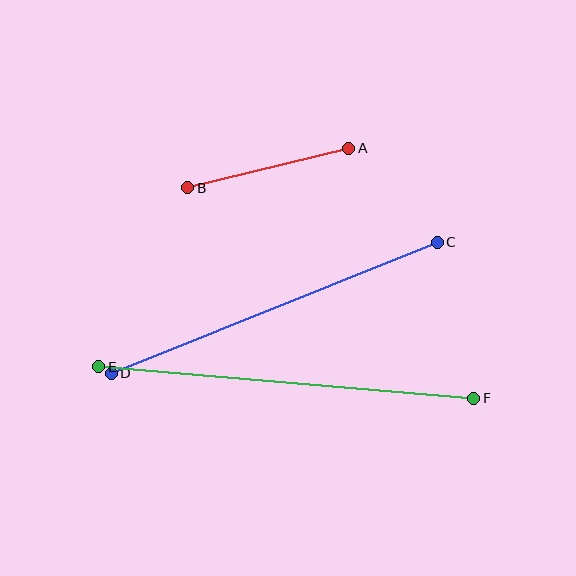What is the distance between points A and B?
The distance is approximately 165 pixels.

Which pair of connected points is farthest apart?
Points E and F are farthest apart.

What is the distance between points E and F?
The distance is approximately 377 pixels.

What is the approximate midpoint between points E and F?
The midpoint is at approximately (286, 383) pixels.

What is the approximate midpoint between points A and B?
The midpoint is at approximately (268, 168) pixels.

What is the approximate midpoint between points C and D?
The midpoint is at approximately (274, 308) pixels.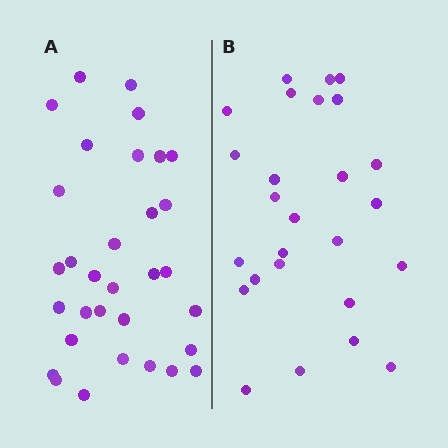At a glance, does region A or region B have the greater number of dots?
Region A (the left region) has more dots.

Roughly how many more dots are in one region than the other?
Region A has about 6 more dots than region B.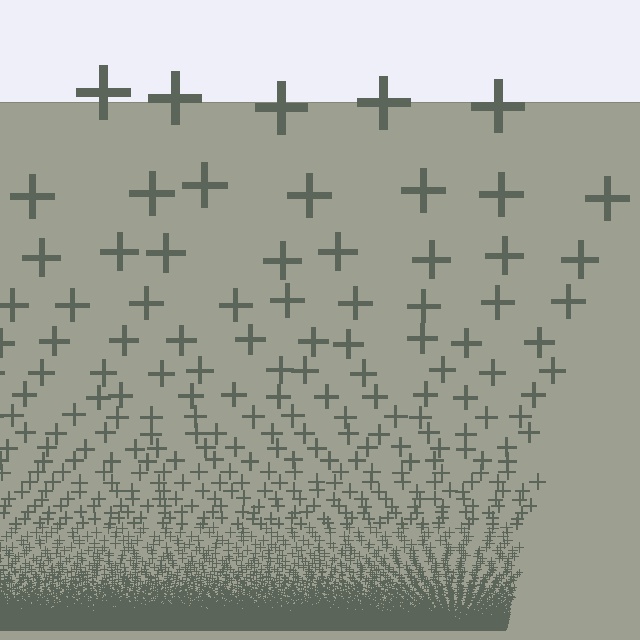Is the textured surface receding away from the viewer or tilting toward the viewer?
The surface appears to tilt toward the viewer. Texture elements get larger and sparser toward the top.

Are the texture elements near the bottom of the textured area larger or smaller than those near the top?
Smaller. The gradient is inverted — elements near the bottom are smaller and denser.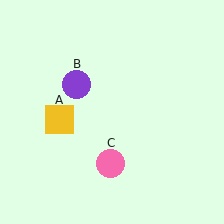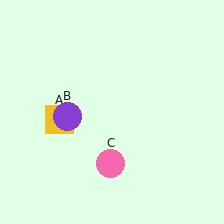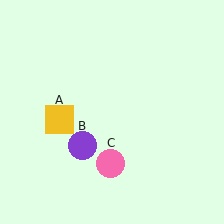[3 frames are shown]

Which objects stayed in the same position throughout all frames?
Yellow square (object A) and pink circle (object C) remained stationary.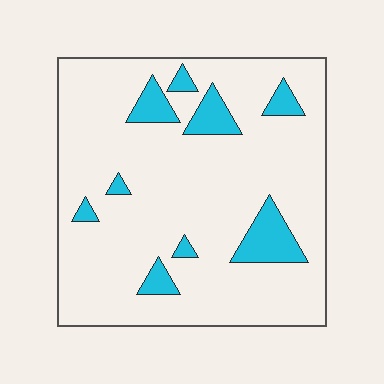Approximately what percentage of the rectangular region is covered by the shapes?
Approximately 15%.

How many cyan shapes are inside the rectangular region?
9.